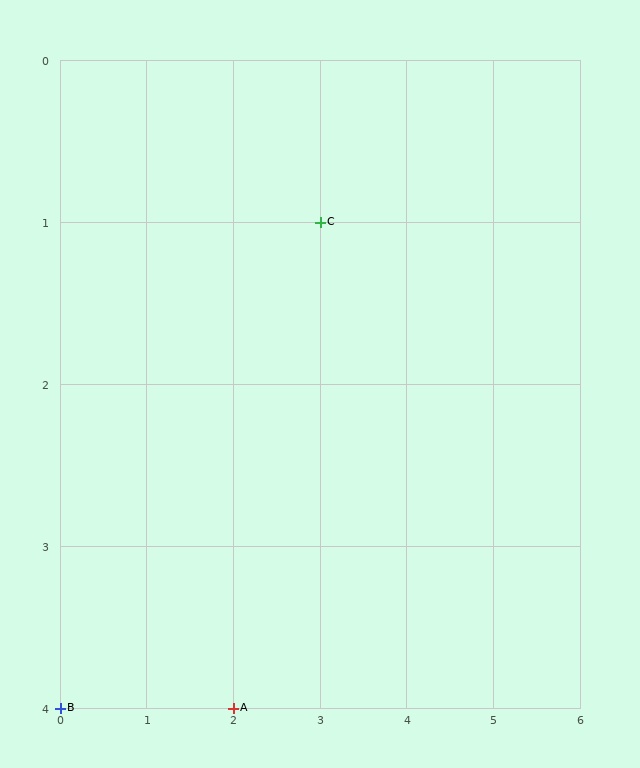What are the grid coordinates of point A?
Point A is at grid coordinates (2, 4).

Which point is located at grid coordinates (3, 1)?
Point C is at (3, 1).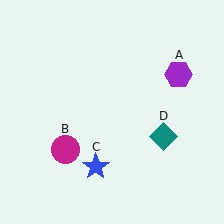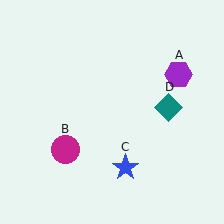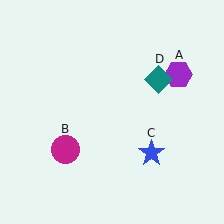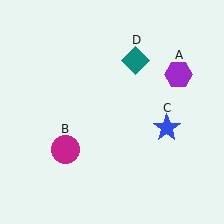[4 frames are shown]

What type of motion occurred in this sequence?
The blue star (object C), teal diamond (object D) rotated counterclockwise around the center of the scene.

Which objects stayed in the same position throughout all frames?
Purple hexagon (object A) and magenta circle (object B) remained stationary.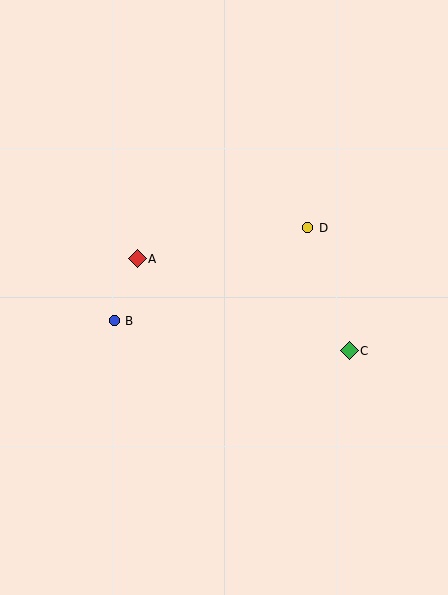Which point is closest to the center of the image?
Point A at (137, 259) is closest to the center.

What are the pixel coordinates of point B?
Point B is at (114, 321).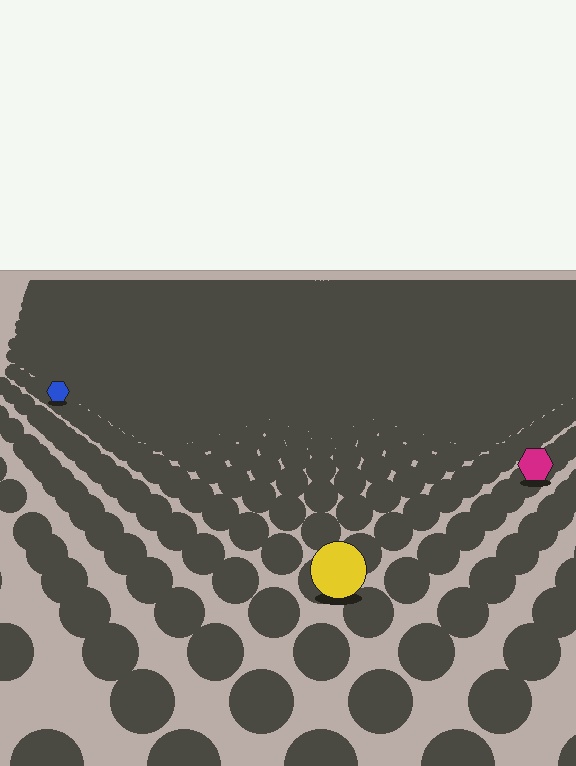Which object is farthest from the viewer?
The blue hexagon is farthest from the viewer. It appears smaller and the ground texture around it is denser.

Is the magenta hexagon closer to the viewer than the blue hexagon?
Yes. The magenta hexagon is closer — you can tell from the texture gradient: the ground texture is coarser near it.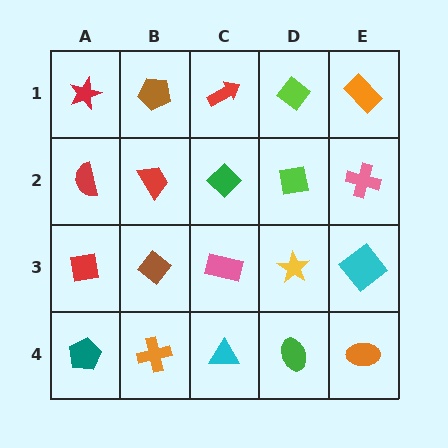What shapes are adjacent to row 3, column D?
A lime square (row 2, column D), a green ellipse (row 4, column D), a pink rectangle (row 3, column C), a cyan diamond (row 3, column E).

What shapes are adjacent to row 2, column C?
A red arrow (row 1, column C), a pink rectangle (row 3, column C), a red trapezoid (row 2, column B), a lime square (row 2, column D).